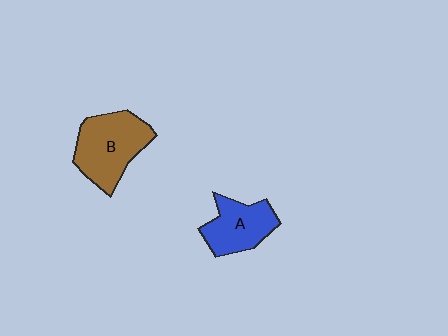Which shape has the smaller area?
Shape A (blue).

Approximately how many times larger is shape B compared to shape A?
Approximately 1.4 times.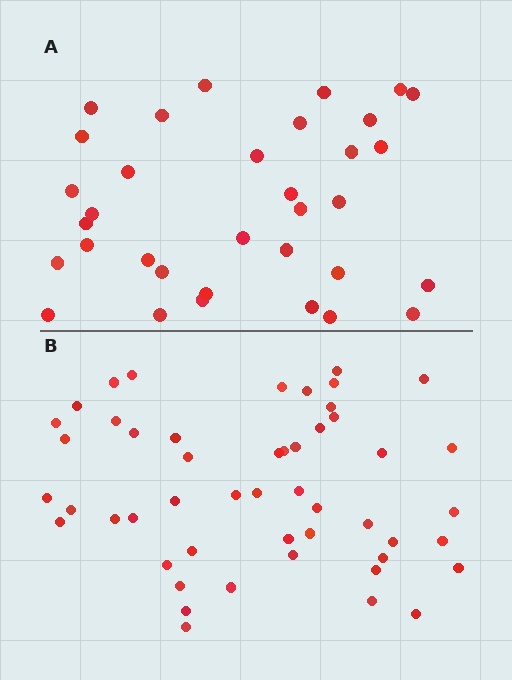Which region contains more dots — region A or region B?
Region B (the bottom region) has more dots.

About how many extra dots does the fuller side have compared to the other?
Region B has approximately 15 more dots than region A.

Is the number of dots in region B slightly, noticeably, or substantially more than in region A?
Region B has substantially more. The ratio is roughly 1.5 to 1.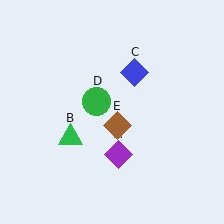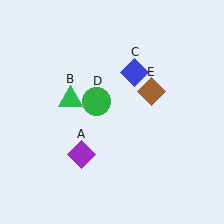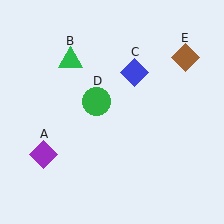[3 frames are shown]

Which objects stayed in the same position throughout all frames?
Blue diamond (object C) and green circle (object D) remained stationary.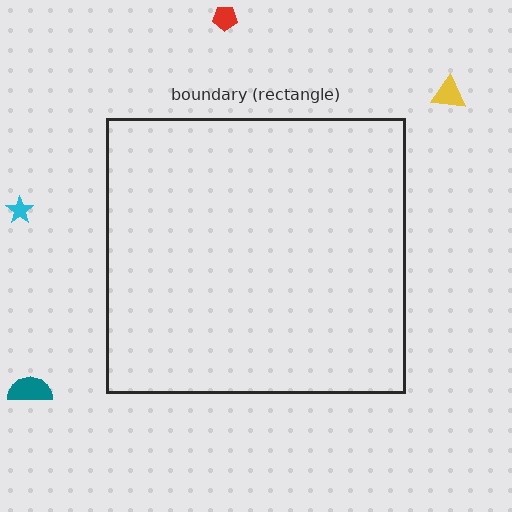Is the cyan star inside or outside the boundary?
Outside.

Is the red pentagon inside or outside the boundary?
Outside.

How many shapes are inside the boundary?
0 inside, 4 outside.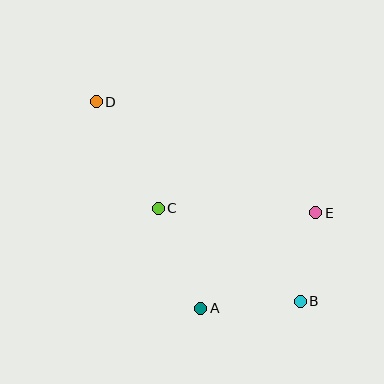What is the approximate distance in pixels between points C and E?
The distance between C and E is approximately 157 pixels.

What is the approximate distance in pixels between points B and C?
The distance between B and C is approximately 170 pixels.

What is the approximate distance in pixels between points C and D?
The distance between C and D is approximately 123 pixels.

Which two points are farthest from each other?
Points B and D are farthest from each other.